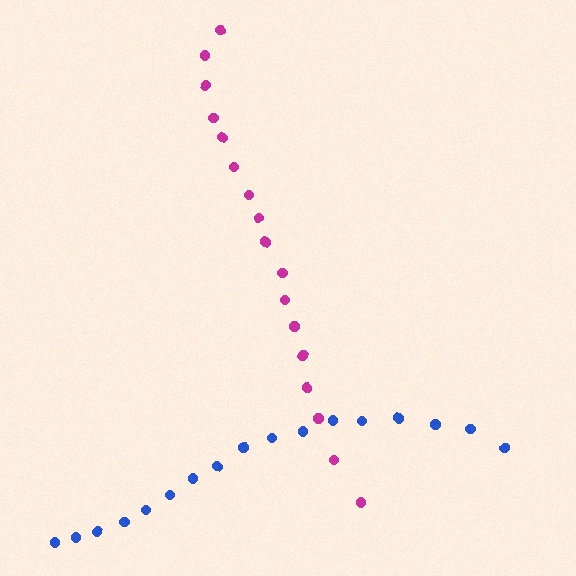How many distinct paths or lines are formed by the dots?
There are 2 distinct paths.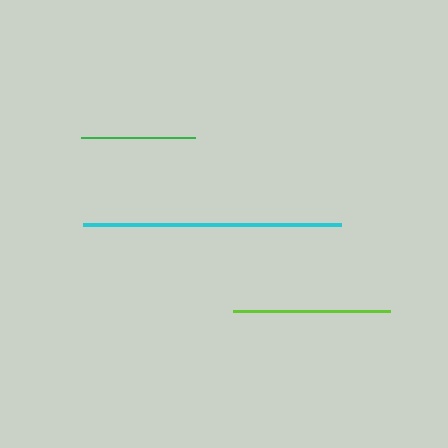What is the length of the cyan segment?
The cyan segment is approximately 258 pixels long.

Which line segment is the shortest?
The green line is the shortest at approximately 114 pixels.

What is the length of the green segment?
The green segment is approximately 114 pixels long.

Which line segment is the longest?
The cyan line is the longest at approximately 258 pixels.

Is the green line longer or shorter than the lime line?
The lime line is longer than the green line.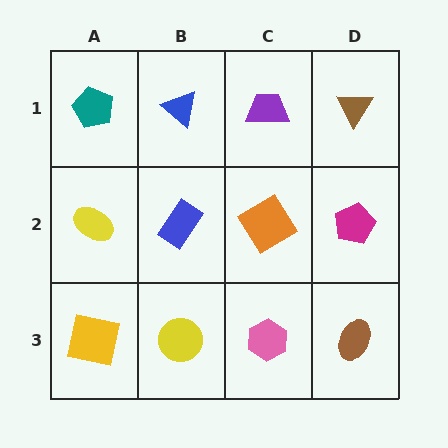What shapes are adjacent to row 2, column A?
A teal pentagon (row 1, column A), a yellow square (row 3, column A), a blue rectangle (row 2, column B).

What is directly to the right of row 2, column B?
An orange diamond.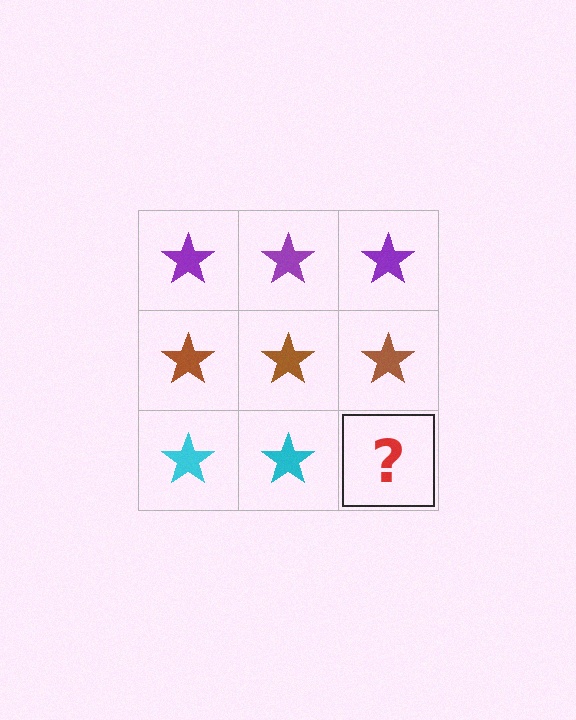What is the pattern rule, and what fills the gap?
The rule is that each row has a consistent color. The gap should be filled with a cyan star.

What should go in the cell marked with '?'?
The missing cell should contain a cyan star.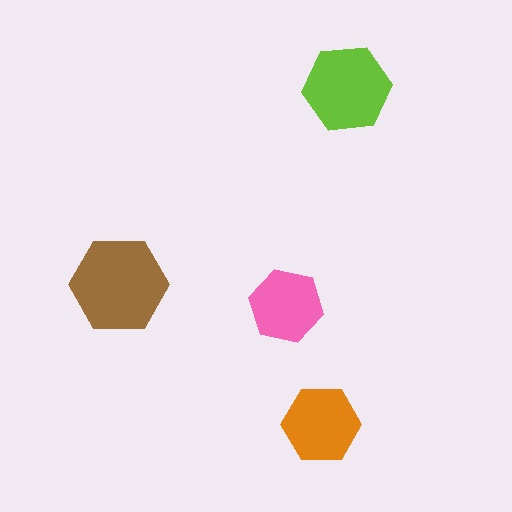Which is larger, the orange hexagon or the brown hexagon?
The brown one.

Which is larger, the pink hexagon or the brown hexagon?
The brown one.